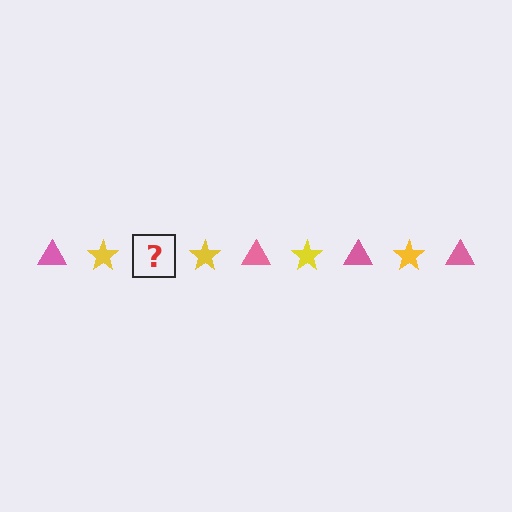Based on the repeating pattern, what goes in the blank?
The blank should be a pink triangle.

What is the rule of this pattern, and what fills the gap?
The rule is that the pattern alternates between pink triangle and yellow star. The gap should be filled with a pink triangle.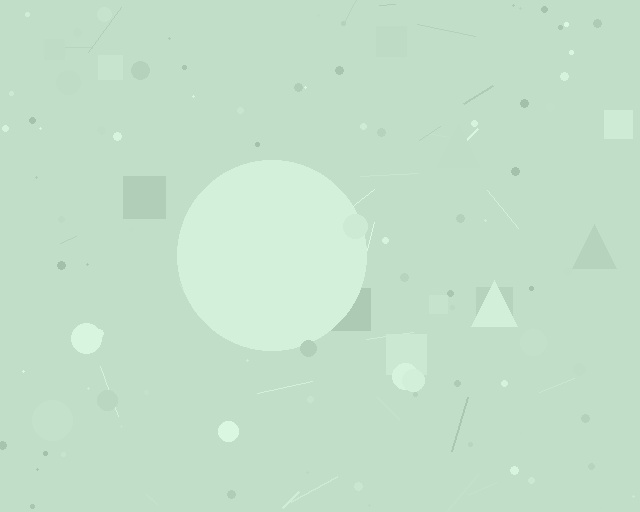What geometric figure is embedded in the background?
A circle is embedded in the background.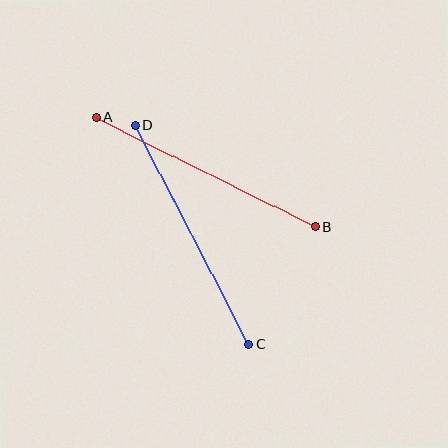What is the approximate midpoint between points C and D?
The midpoint is at approximately (192, 235) pixels.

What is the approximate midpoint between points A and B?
The midpoint is at approximately (206, 172) pixels.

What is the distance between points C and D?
The distance is approximately 247 pixels.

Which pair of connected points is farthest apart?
Points C and D are farthest apart.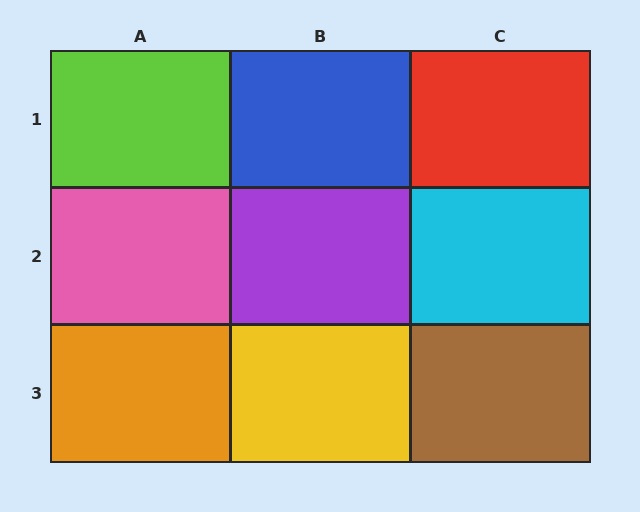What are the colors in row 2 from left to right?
Pink, purple, cyan.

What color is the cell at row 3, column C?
Brown.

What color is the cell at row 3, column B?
Yellow.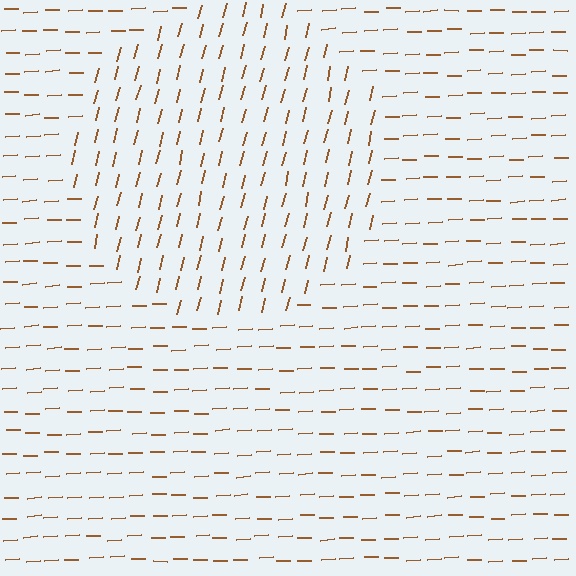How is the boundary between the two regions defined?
The boundary is defined purely by a change in line orientation (approximately 73 degrees difference). All lines are the same color and thickness.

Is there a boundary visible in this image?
Yes, there is a texture boundary formed by a change in line orientation.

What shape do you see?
I see a circle.